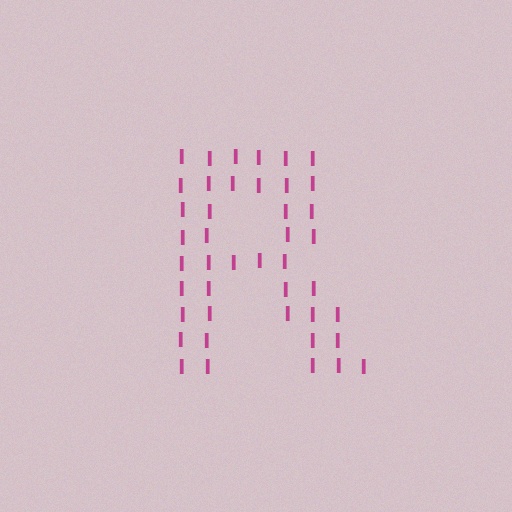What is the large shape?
The large shape is the letter R.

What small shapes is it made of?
It is made of small letter I's.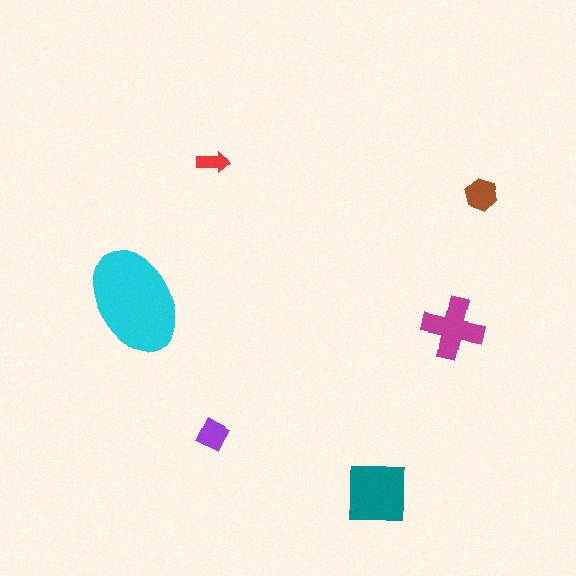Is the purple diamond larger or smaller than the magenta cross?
Smaller.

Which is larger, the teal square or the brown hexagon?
The teal square.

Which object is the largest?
The cyan ellipse.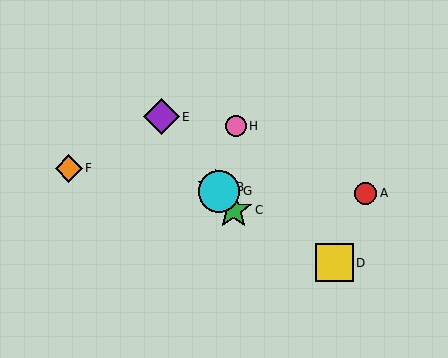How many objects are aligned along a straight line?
4 objects (B, C, E, G) are aligned along a straight line.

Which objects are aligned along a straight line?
Objects B, C, E, G are aligned along a straight line.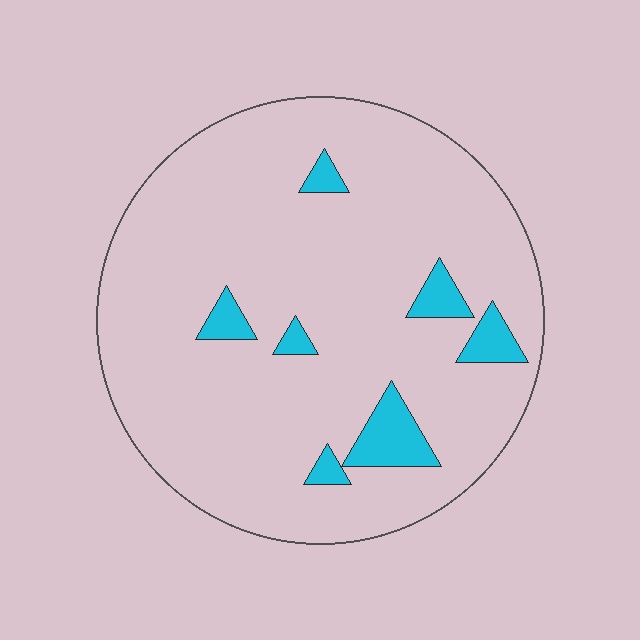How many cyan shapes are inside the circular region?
7.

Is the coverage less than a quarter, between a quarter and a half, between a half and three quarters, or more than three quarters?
Less than a quarter.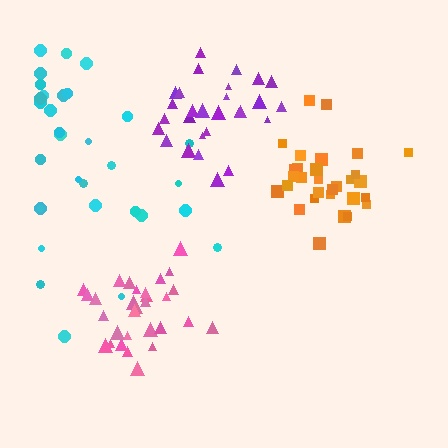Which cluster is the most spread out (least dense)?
Cyan.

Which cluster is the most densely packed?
Purple.